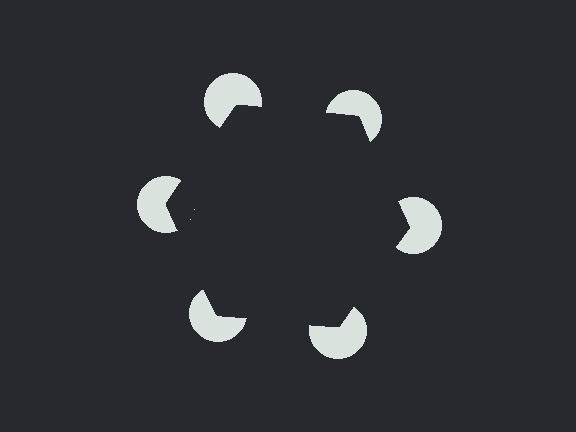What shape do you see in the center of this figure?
An illusory hexagon — its edges are inferred from the aligned wedge cuts in the pac-man discs, not physically drawn.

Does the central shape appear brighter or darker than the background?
It typically appears slightly darker than the background, even though no actual brightness change is drawn.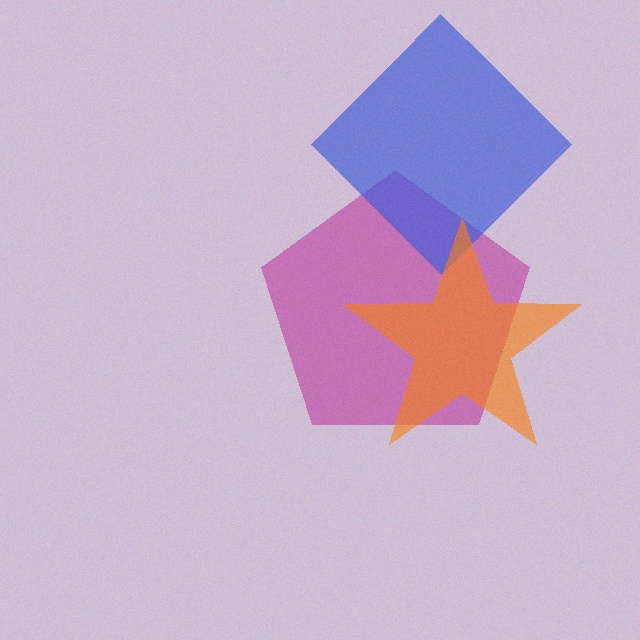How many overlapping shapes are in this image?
There are 3 overlapping shapes in the image.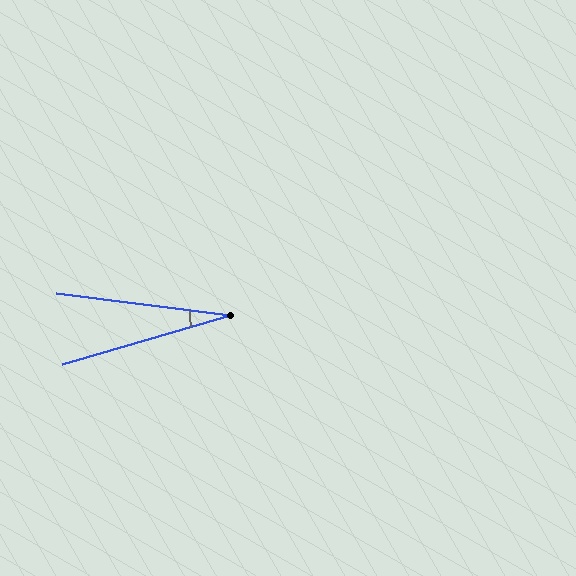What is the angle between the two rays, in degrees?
Approximately 24 degrees.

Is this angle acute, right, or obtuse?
It is acute.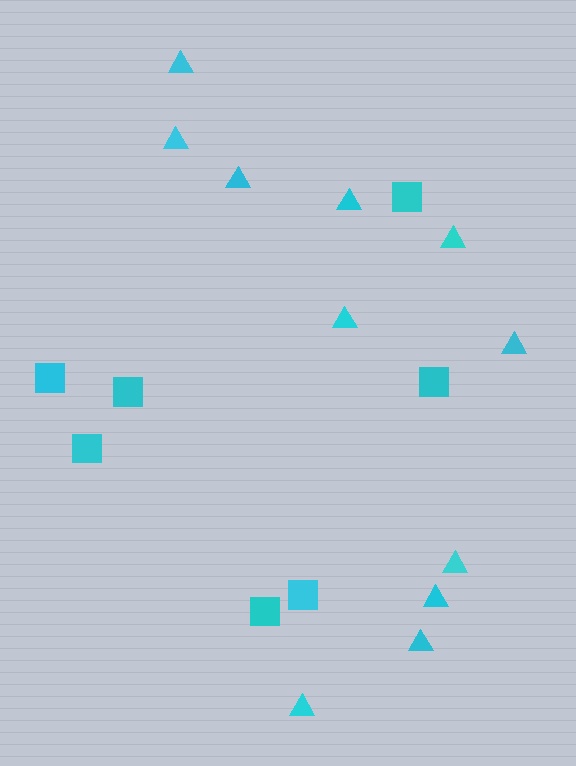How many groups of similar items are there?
There are 2 groups: one group of triangles (11) and one group of squares (7).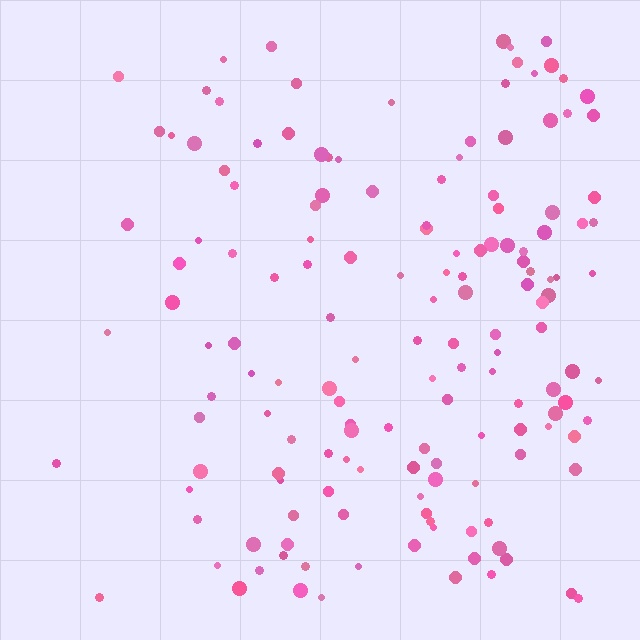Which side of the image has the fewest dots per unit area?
The left.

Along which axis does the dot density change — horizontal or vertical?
Horizontal.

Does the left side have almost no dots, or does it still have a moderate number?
Still a moderate number, just noticeably fewer than the right.